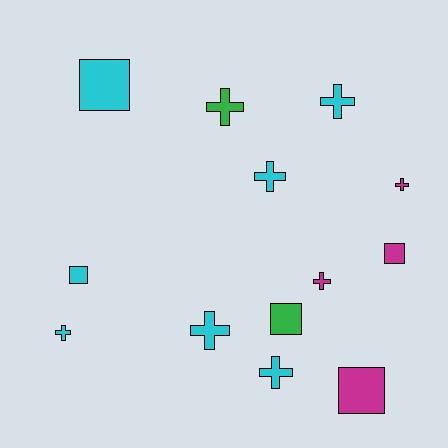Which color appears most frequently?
Cyan, with 7 objects.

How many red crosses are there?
There are no red crosses.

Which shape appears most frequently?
Cross, with 8 objects.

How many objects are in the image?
There are 13 objects.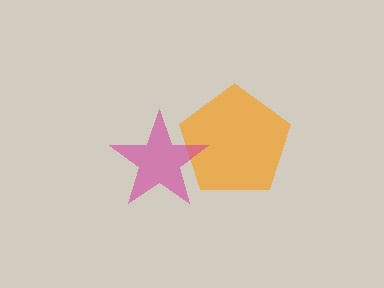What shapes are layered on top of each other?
The layered shapes are: an orange pentagon, a magenta star.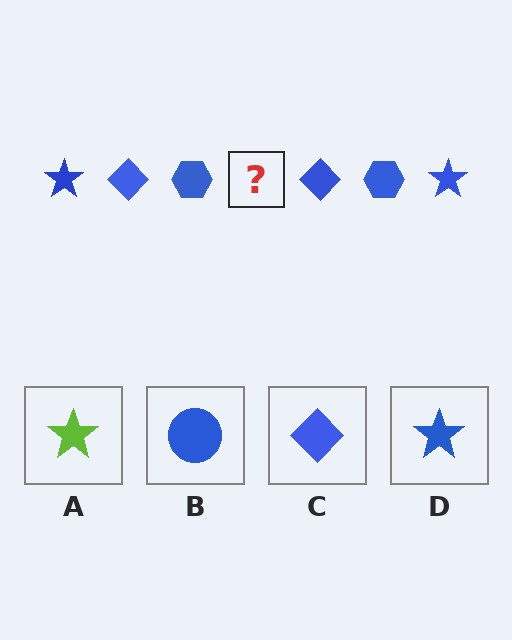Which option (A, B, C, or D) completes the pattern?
D.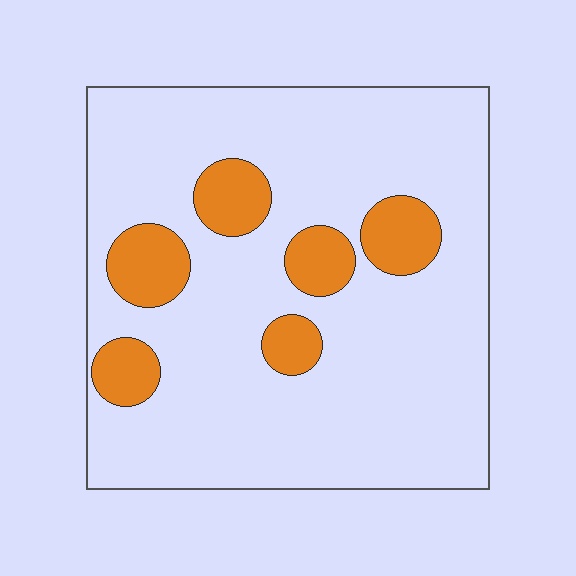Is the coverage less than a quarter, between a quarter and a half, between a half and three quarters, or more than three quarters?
Less than a quarter.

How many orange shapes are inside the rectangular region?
6.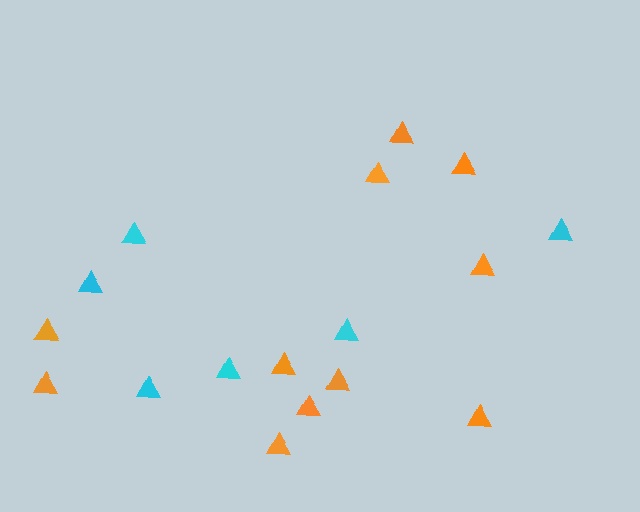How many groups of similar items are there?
There are 2 groups: one group of cyan triangles (6) and one group of orange triangles (11).